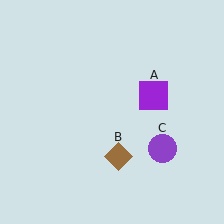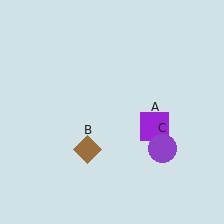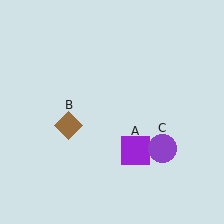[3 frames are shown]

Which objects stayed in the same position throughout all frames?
Purple circle (object C) remained stationary.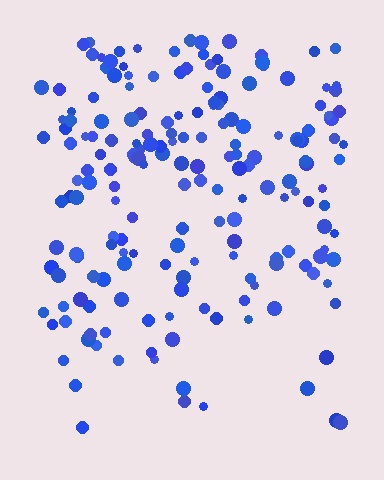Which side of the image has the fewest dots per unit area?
The bottom.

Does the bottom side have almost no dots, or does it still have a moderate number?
Still a moderate number, just noticeably fewer than the top.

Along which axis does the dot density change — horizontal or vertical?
Vertical.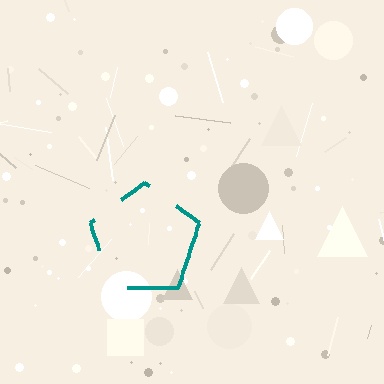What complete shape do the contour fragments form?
The contour fragments form a pentagon.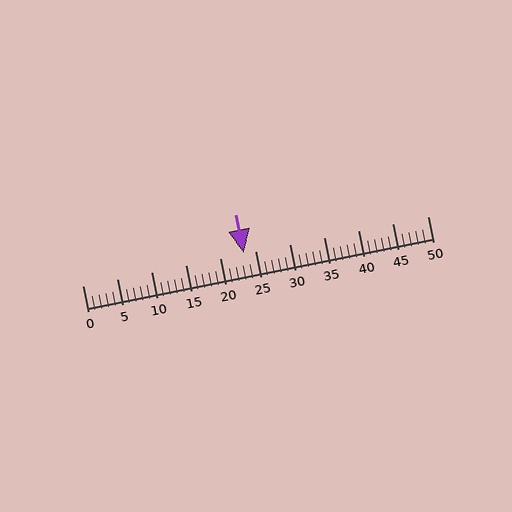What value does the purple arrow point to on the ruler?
The purple arrow points to approximately 23.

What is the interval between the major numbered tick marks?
The major tick marks are spaced 5 units apart.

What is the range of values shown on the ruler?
The ruler shows values from 0 to 50.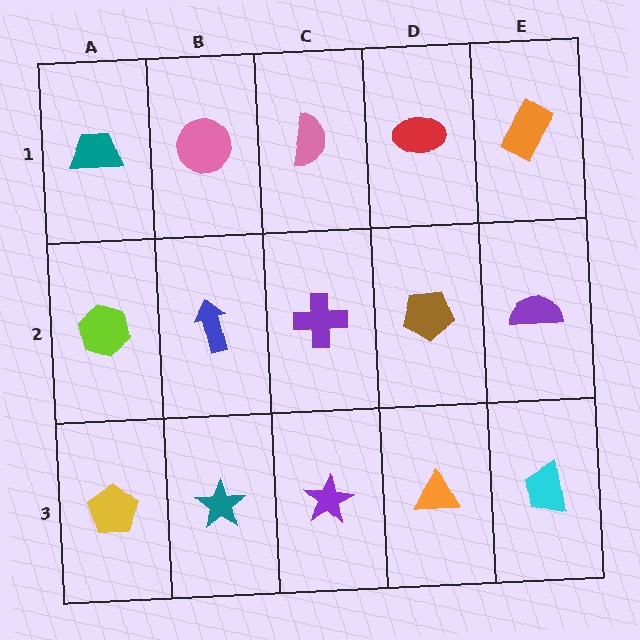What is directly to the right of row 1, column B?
A pink semicircle.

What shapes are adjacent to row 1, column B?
A blue arrow (row 2, column B), a teal trapezoid (row 1, column A), a pink semicircle (row 1, column C).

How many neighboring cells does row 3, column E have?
2.